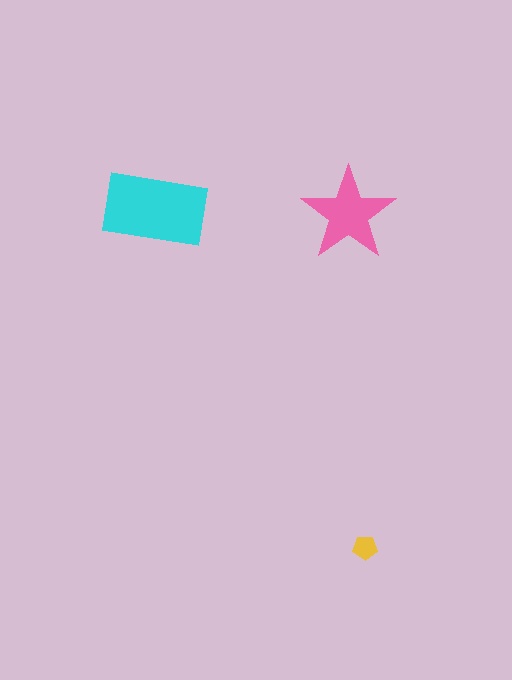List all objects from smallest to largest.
The yellow pentagon, the pink star, the cyan rectangle.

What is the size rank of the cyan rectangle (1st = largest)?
1st.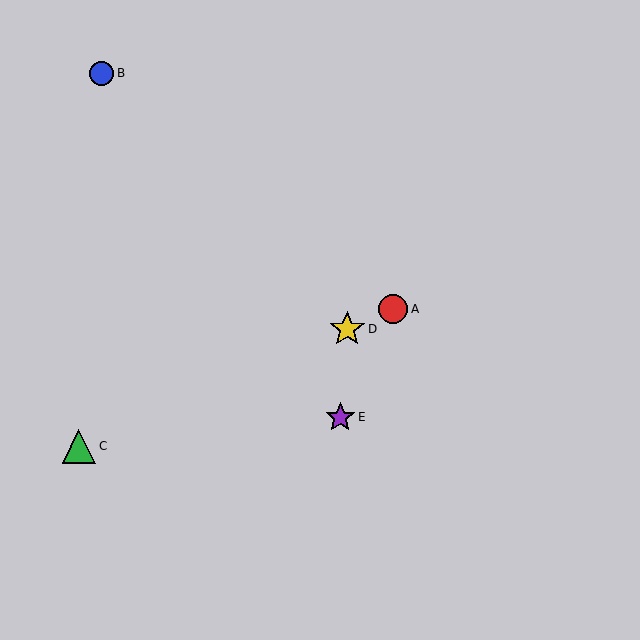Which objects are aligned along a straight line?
Objects A, C, D are aligned along a straight line.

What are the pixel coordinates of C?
Object C is at (79, 446).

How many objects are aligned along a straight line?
3 objects (A, C, D) are aligned along a straight line.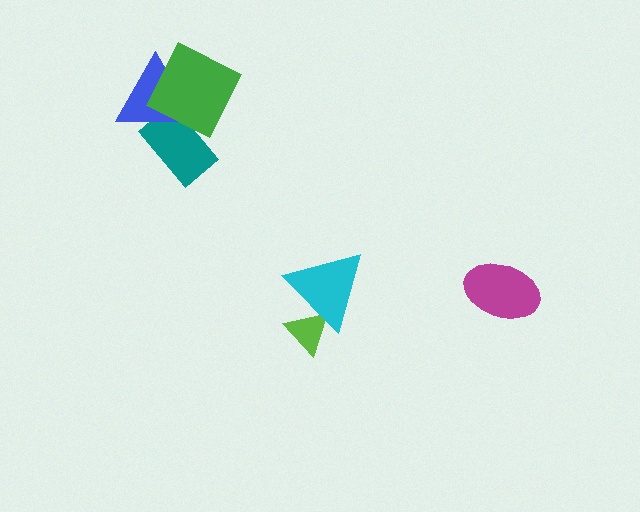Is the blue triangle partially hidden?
Yes, it is partially covered by another shape.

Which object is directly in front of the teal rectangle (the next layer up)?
The blue triangle is directly in front of the teal rectangle.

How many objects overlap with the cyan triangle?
1 object overlaps with the cyan triangle.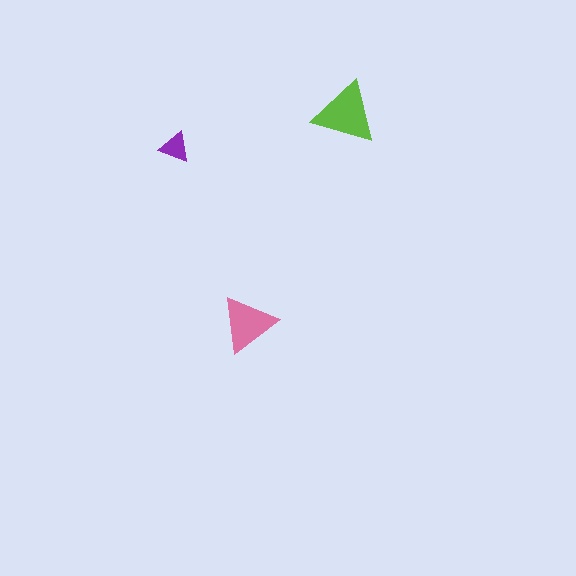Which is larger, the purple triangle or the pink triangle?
The pink one.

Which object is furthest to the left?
The purple triangle is leftmost.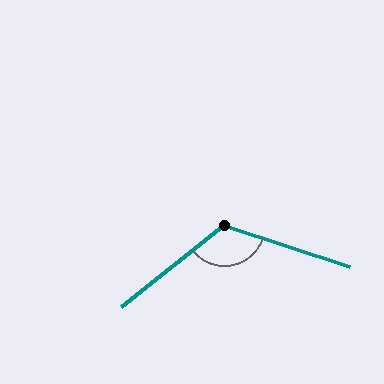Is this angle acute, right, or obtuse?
It is obtuse.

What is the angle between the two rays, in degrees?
Approximately 123 degrees.